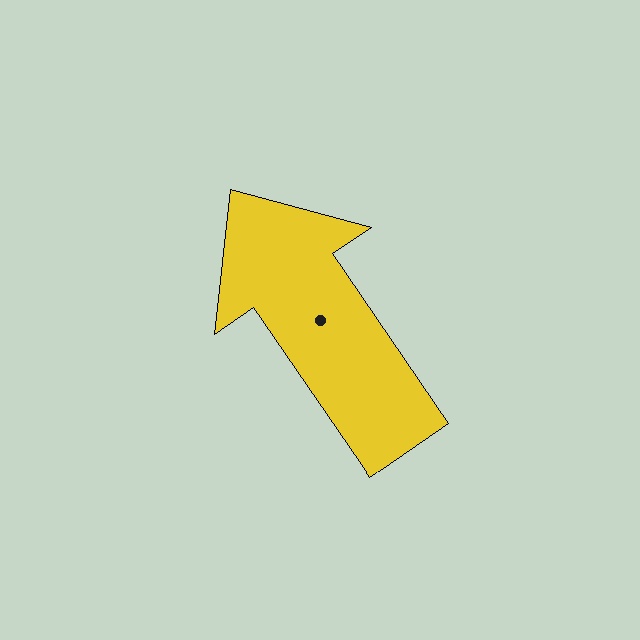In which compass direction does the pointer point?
Northwest.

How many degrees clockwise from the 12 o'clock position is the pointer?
Approximately 326 degrees.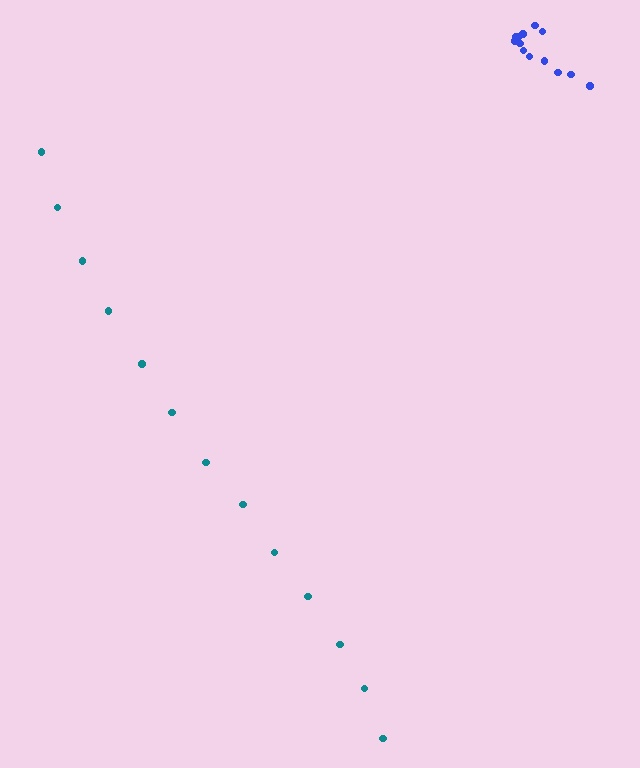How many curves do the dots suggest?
There are 2 distinct paths.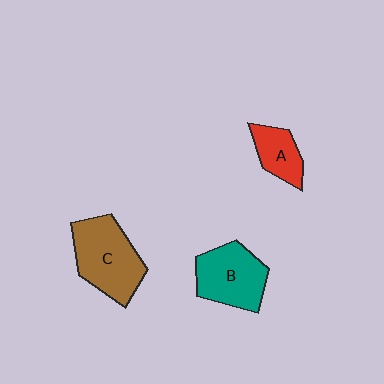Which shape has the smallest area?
Shape A (red).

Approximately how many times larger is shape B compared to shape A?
Approximately 1.7 times.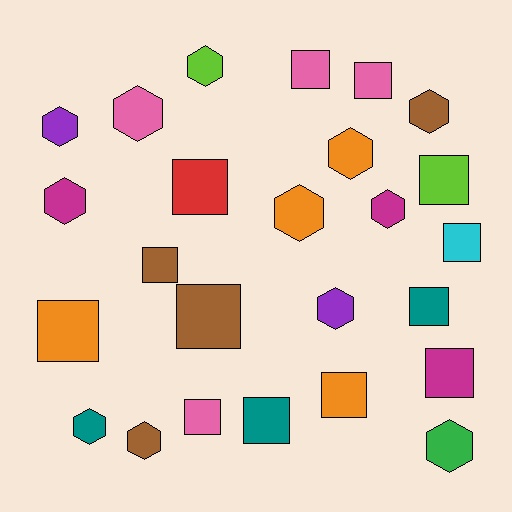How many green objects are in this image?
There is 1 green object.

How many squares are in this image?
There are 13 squares.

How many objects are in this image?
There are 25 objects.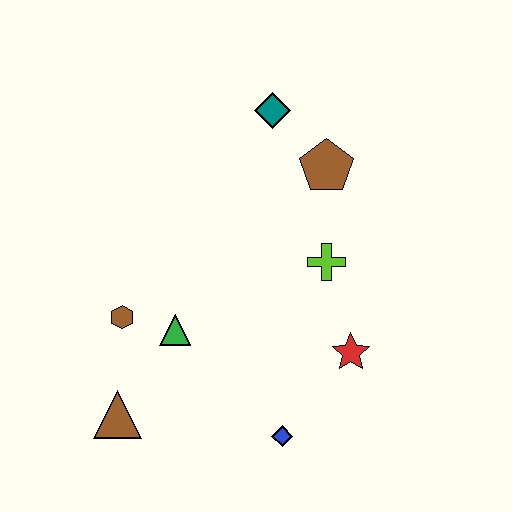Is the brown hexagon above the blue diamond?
Yes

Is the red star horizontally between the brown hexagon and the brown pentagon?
No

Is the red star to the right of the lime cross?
Yes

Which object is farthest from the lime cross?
The brown triangle is farthest from the lime cross.